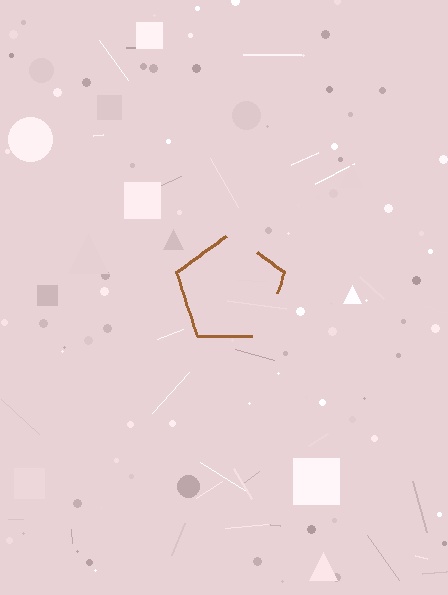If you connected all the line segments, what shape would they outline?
They would outline a pentagon.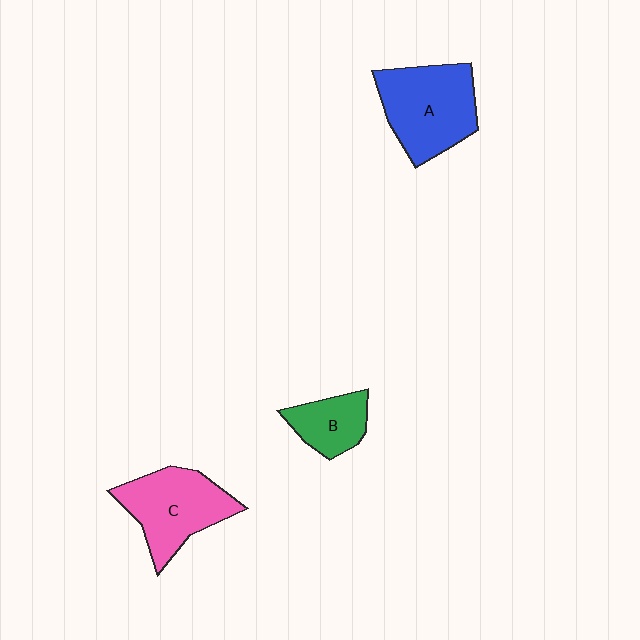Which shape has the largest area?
Shape A (blue).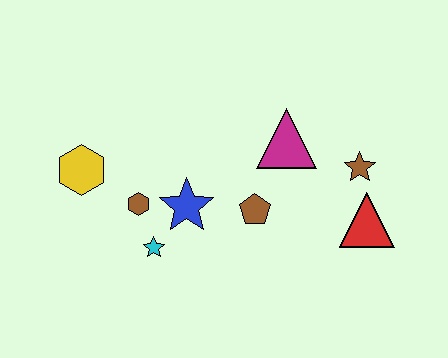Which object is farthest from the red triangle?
The yellow hexagon is farthest from the red triangle.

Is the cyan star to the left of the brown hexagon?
No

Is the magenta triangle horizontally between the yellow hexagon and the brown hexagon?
No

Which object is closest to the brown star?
The red triangle is closest to the brown star.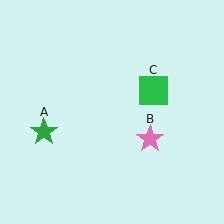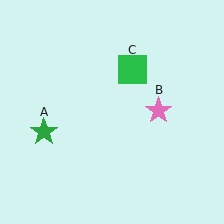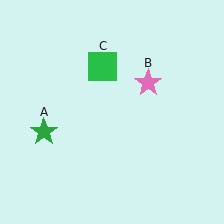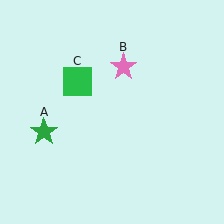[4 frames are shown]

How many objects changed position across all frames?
2 objects changed position: pink star (object B), green square (object C).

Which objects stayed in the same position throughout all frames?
Green star (object A) remained stationary.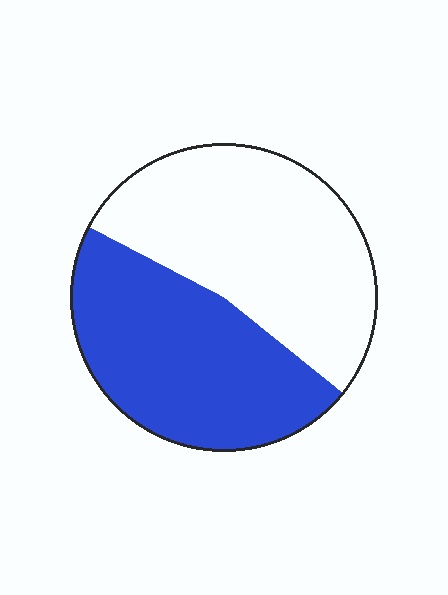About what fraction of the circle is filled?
About one half (1/2).